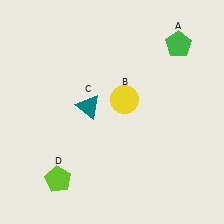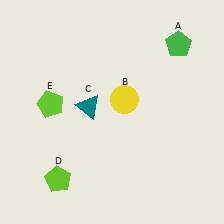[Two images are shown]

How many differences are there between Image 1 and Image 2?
There is 1 difference between the two images.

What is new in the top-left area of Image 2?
A lime pentagon (E) was added in the top-left area of Image 2.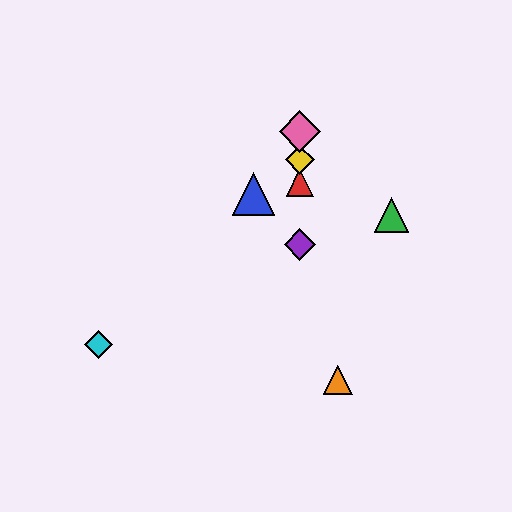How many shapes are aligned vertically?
4 shapes (the red triangle, the yellow diamond, the purple diamond, the pink diamond) are aligned vertically.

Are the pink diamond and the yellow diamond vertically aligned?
Yes, both are at x≈300.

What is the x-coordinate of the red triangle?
The red triangle is at x≈300.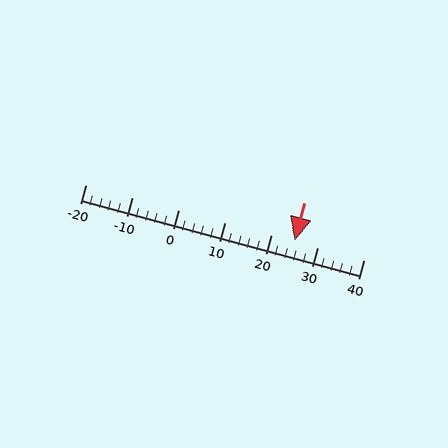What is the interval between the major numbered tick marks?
The major tick marks are spaced 10 units apart.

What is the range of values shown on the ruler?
The ruler shows values from -20 to 40.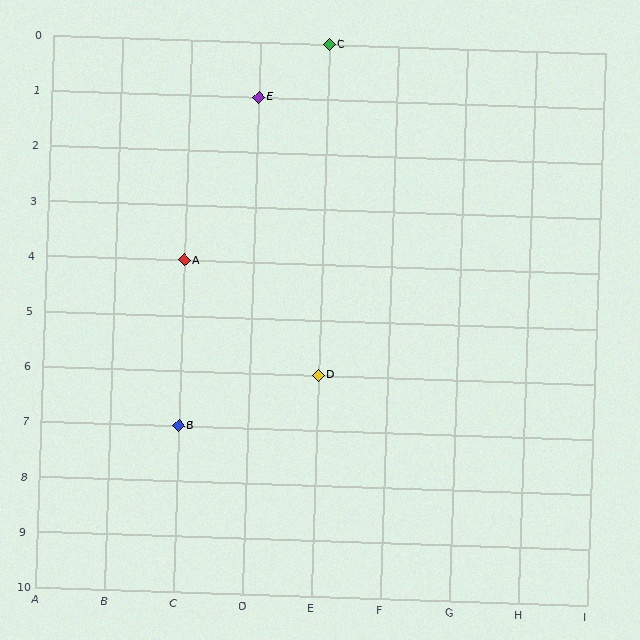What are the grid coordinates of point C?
Point C is at grid coordinates (E, 0).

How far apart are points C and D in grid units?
Points C and D are 6 rows apart.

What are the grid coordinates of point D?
Point D is at grid coordinates (E, 6).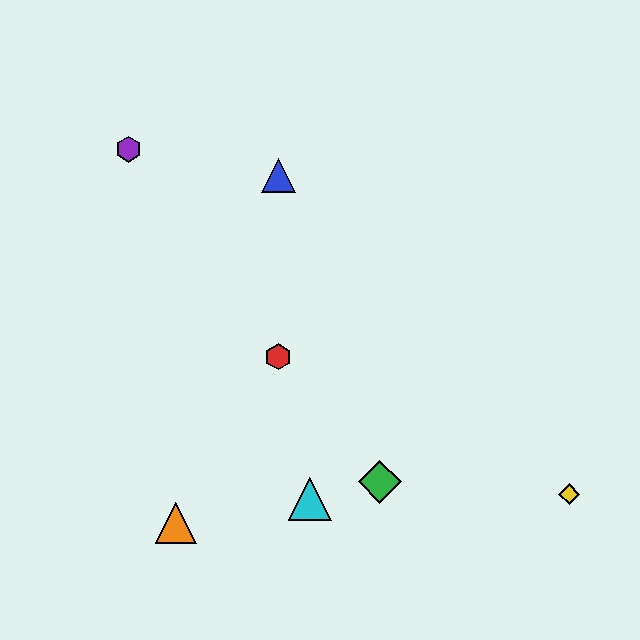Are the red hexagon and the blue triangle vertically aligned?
Yes, both are at x≈278.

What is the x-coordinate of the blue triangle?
The blue triangle is at x≈278.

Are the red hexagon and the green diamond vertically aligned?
No, the red hexagon is at x≈278 and the green diamond is at x≈380.